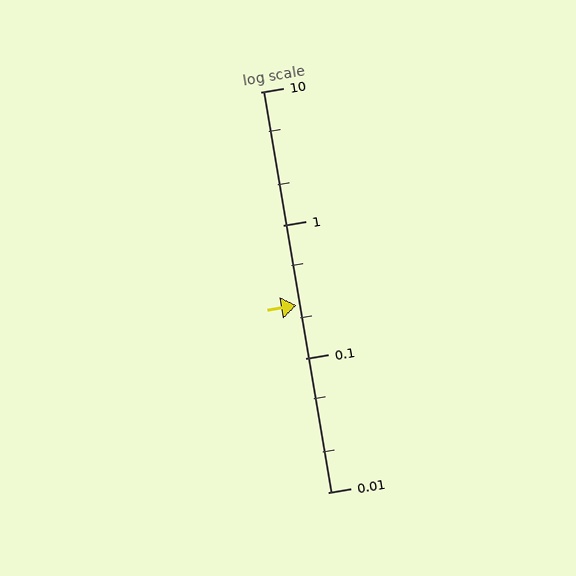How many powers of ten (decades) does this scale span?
The scale spans 3 decades, from 0.01 to 10.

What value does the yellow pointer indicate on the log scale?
The pointer indicates approximately 0.25.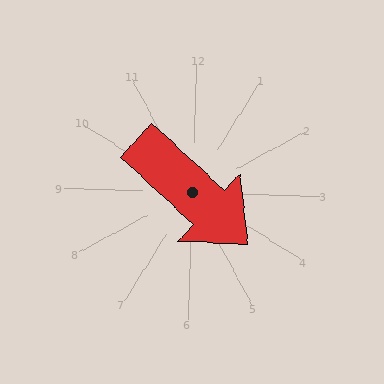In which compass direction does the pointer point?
Southeast.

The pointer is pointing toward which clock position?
Roughly 4 o'clock.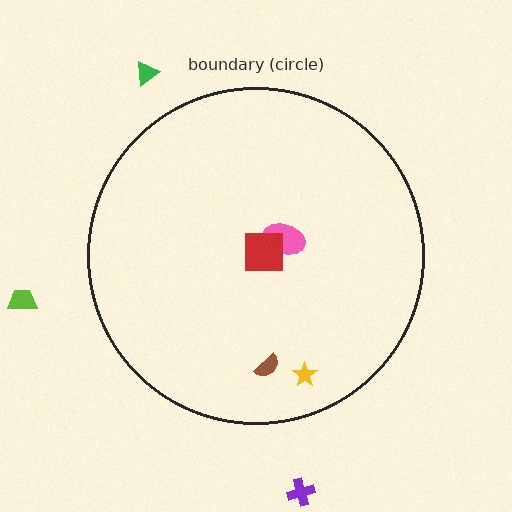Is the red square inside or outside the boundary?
Inside.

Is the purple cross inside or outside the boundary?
Outside.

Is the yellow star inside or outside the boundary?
Inside.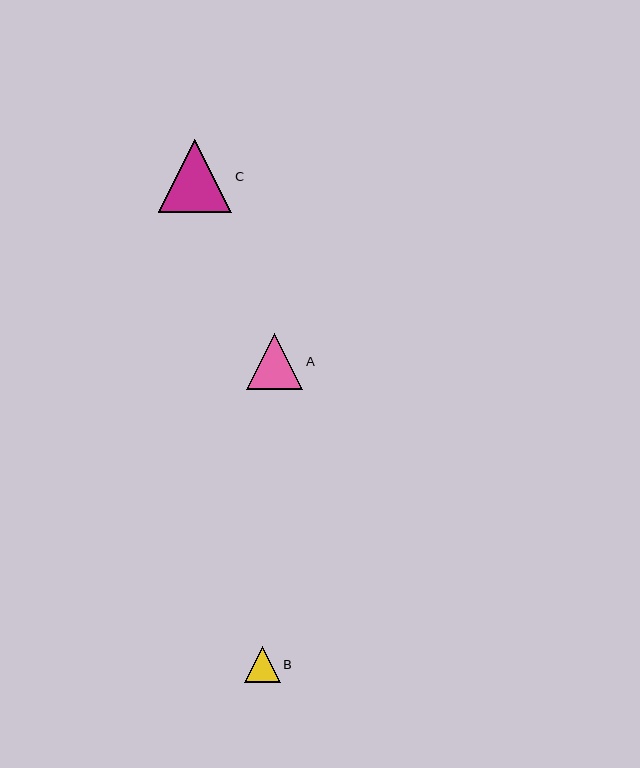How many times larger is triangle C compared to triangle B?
Triangle C is approximately 2.1 times the size of triangle B.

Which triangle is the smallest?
Triangle B is the smallest with a size of approximately 35 pixels.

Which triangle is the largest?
Triangle C is the largest with a size of approximately 73 pixels.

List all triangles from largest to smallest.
From largest to smallest: C, A, B.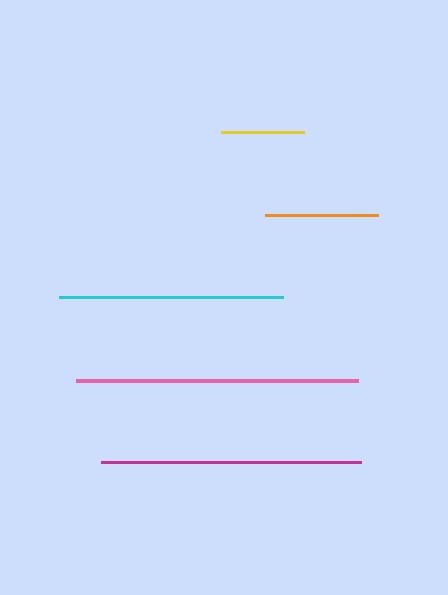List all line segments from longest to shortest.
From longest to shortest: pink, magenta, cyan, orange, yellow.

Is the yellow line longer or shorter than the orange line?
The orange line is longer than the yellow line.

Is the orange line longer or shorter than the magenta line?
The magenta line is longer than the orange line.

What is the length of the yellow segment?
The yellow segment is approximately 83 pixels long.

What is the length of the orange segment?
The orange segment is approximately 113 pixels long.